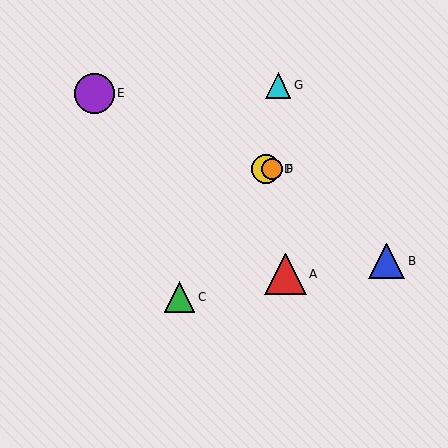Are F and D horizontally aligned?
Yes, both are at y≈169.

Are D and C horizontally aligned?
No, D is at y≈169 and C is at y≈297.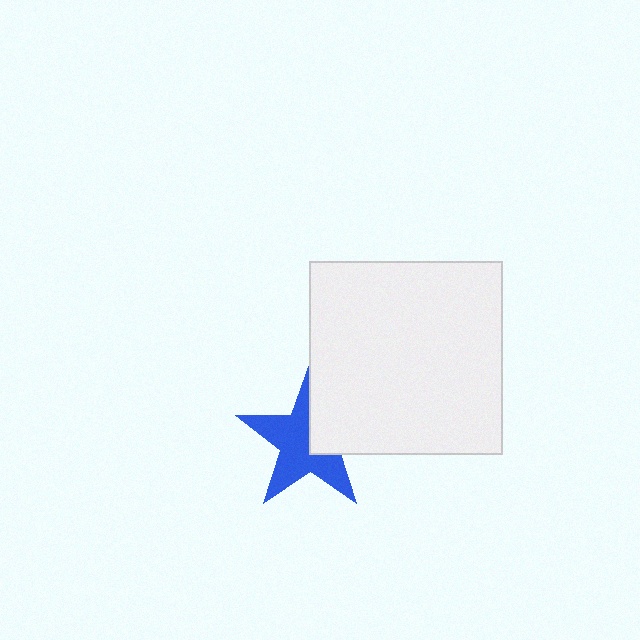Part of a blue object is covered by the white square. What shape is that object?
It is a star.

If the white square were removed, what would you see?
You would see the complete blue star.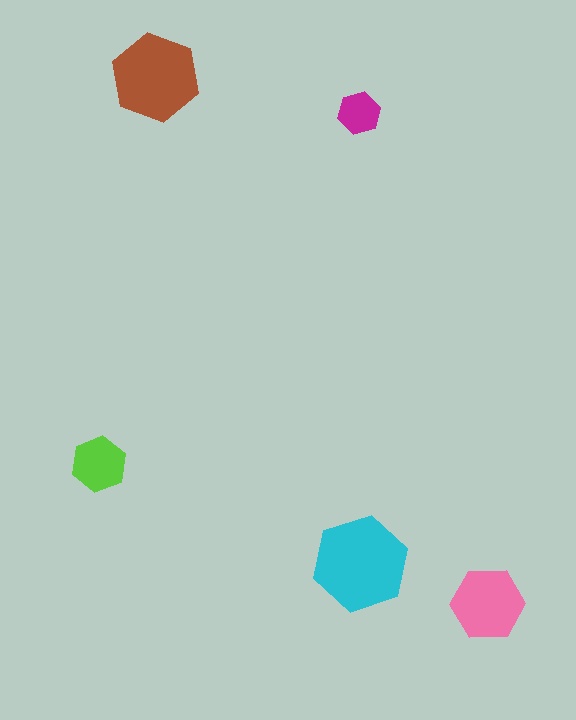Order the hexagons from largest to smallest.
the cyan one, the brown one, the pink one, the lime one, the magenta one.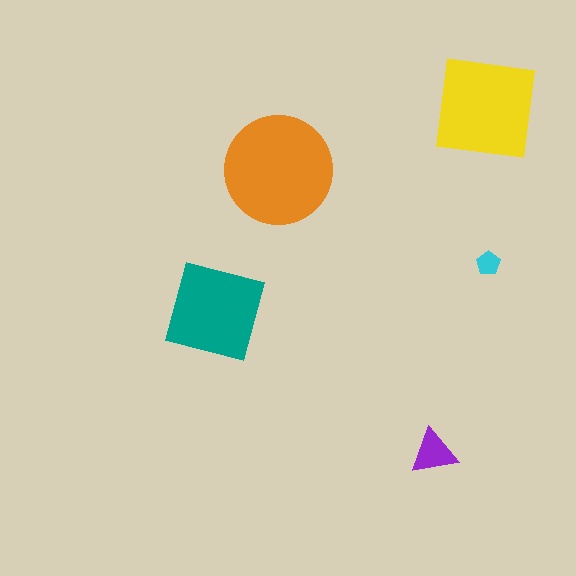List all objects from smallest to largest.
The cyan pentagon, the purple triangle, the teal square, the yellow square, the orange circle.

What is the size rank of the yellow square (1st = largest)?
2nd.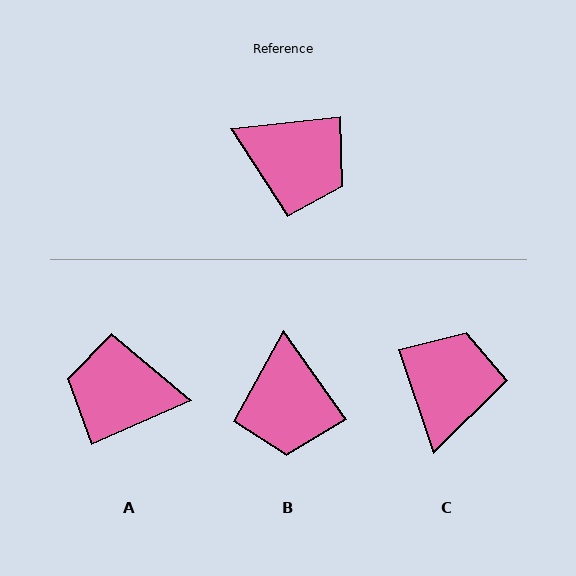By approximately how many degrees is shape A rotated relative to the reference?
Approximately 163 degrees clockwise.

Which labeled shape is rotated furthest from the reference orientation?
A, about 163 degrees away.